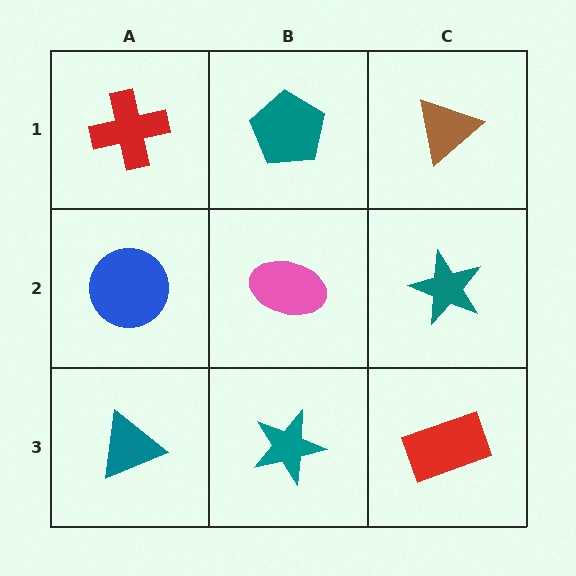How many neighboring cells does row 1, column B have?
3.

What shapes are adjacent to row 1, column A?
A blue circle (row 2, column A), a teal pentagon (row 1, column B).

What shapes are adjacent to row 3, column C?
A teal star (row 2, column C), a teal star (row 3, column B).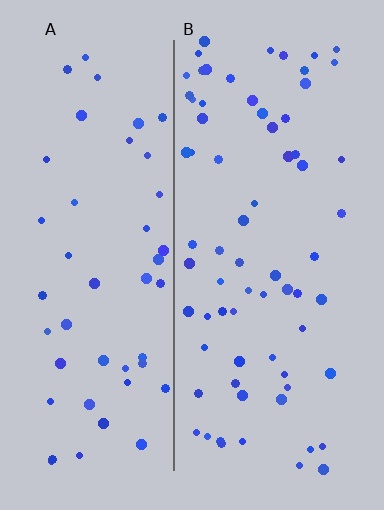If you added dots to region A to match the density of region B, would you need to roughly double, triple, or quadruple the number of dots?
Approximately double.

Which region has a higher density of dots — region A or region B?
B (the right).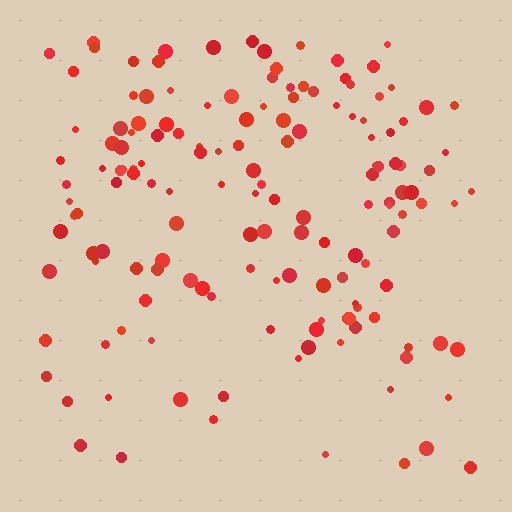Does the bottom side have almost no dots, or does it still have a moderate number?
Still a moderate number, just noticeably fewer than the top.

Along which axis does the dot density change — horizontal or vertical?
Vertical.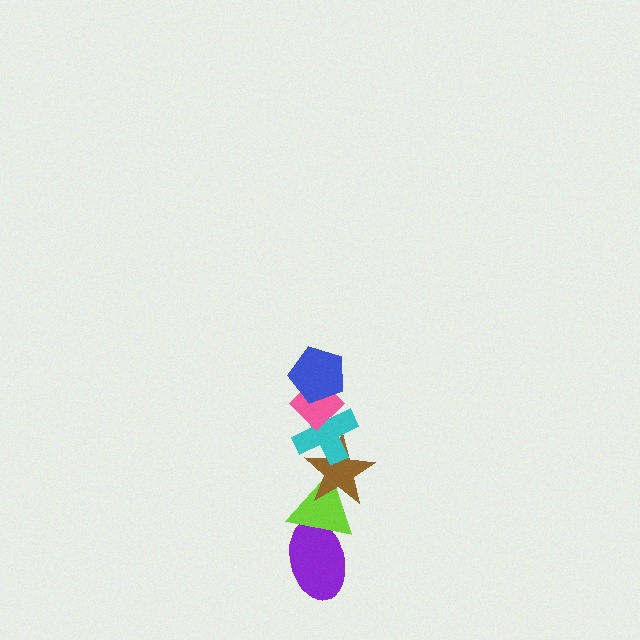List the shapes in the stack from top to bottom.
From top to bottom: the blue pentagon, the pink diamond, the cyan cross, the brown star, the lime triangle, the purple ellipse.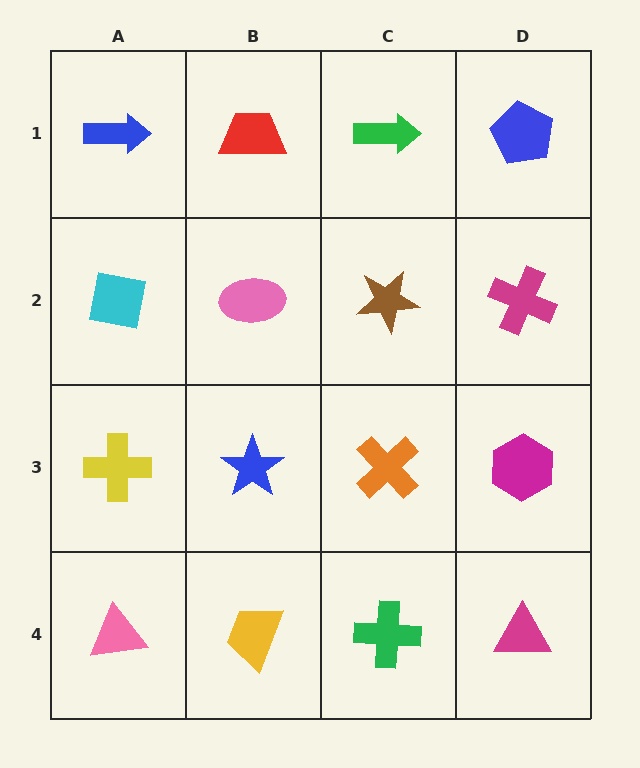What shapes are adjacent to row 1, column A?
A cyan square (row 2, column A), a red trapezoid (row 1, column B).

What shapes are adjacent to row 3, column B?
A pink ellipse (row 2, column B), a yellow trapezoid (row 4, column B), a yellow cross (row 3, column A), an orange cross (row 3, column C).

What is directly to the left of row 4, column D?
A green cross.